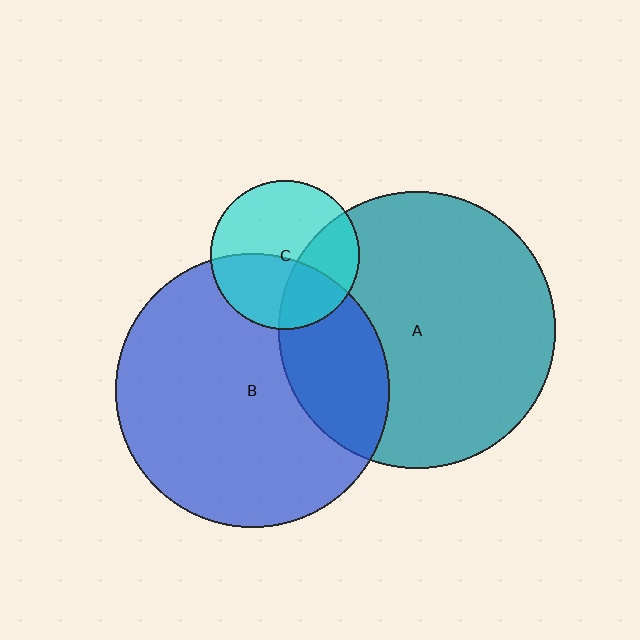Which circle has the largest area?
Circle A (teal).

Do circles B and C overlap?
Yes.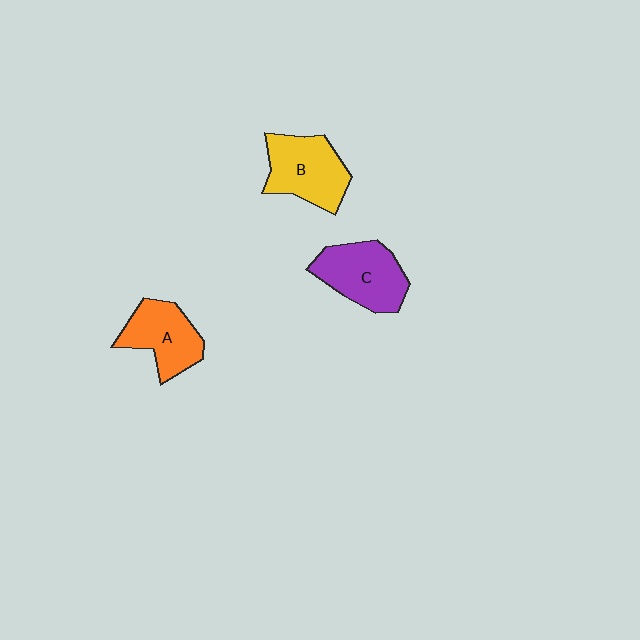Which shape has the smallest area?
Shape A (orange).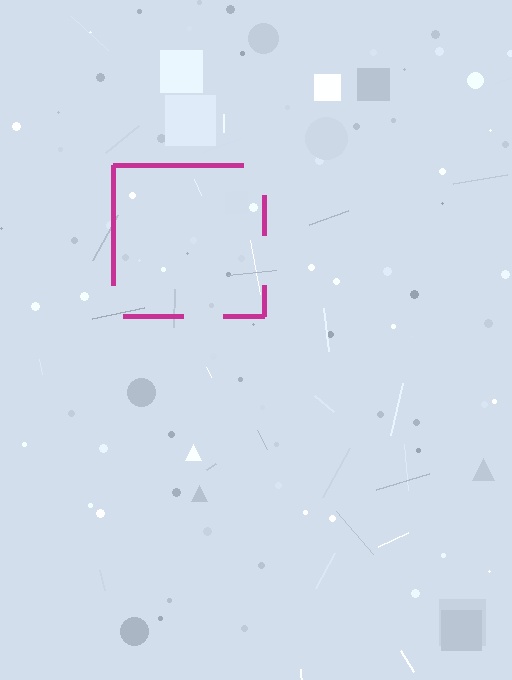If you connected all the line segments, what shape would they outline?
They would outline a square.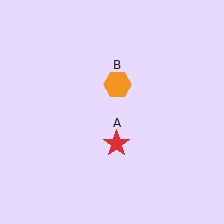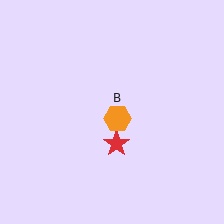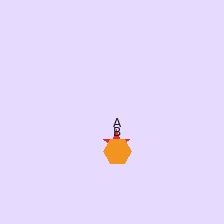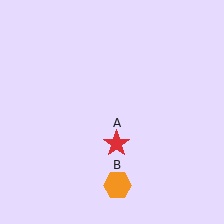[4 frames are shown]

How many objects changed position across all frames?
1 object changed position: orange hexagon (object B).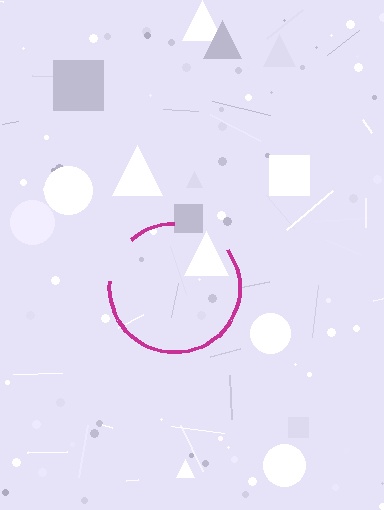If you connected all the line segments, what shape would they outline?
They would outline a circle.